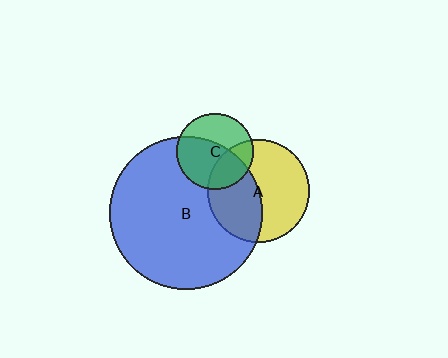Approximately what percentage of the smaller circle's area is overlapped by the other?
Approximately 30%.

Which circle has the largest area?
Circle B (blue).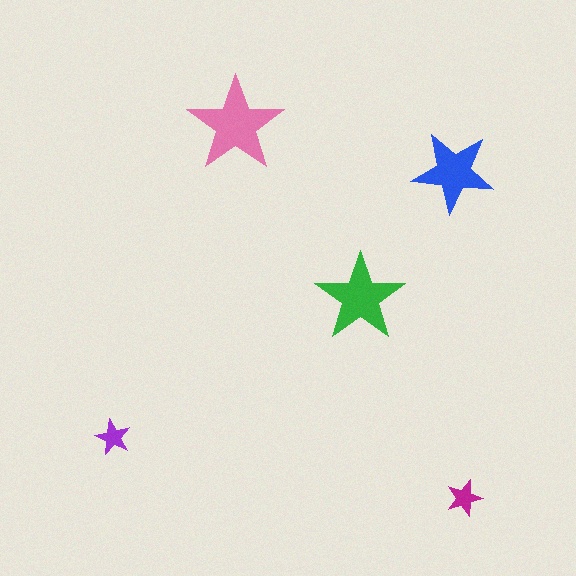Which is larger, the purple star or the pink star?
The pink one.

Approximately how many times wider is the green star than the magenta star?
About 2.5 times wider.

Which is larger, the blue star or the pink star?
The pink one.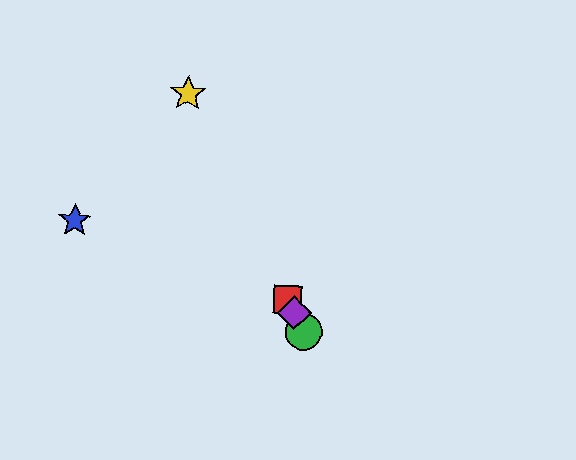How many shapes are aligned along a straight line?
4 shapes (the red square, the green circle, the yellow star, the purple diamond) are aligned along a straight line.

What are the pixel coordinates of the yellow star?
The yellow star is at (188, 94).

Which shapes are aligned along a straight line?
The red square, the green circle, the yellow star, the purple diamond are aligned along a straight line.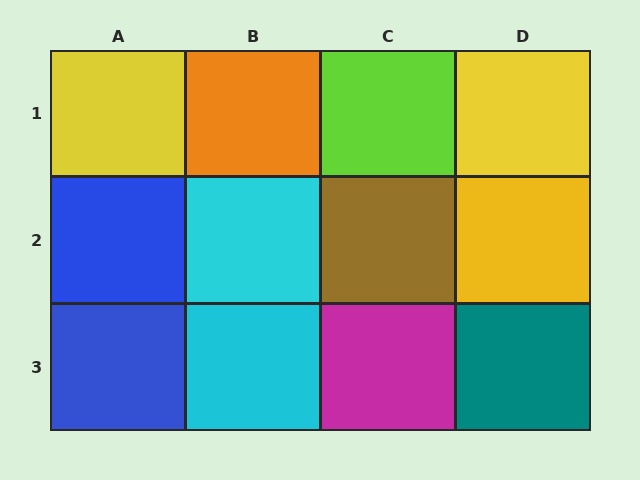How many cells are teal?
1 cell is teal.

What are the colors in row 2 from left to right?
Blue, cyan, brown, yellow.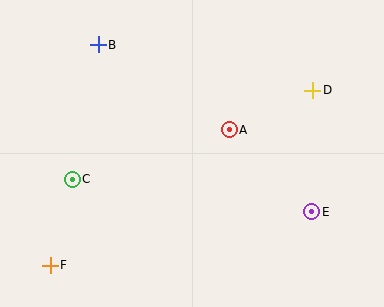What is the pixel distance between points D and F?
The distance between D and F is 315 pixels.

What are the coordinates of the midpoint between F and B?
The midpoint between F and B is at (74, 155).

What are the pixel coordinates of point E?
Point E is at (312, 212).